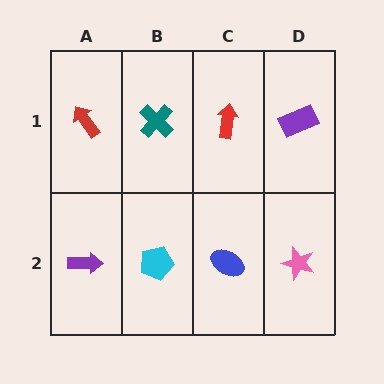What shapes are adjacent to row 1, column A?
A purple arrow (row 2, column A), a teal cross (row 1, column B).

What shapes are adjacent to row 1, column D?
A pink star (row 2, column D), a red arrow (row 1, column C).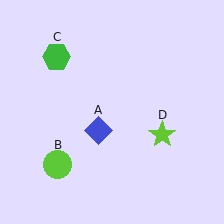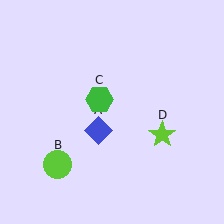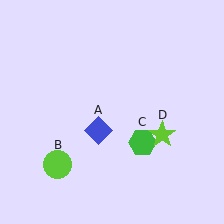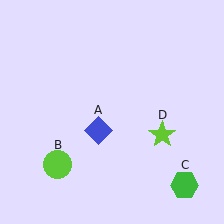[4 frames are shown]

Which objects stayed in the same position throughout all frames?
Blue diamond (object A) and lime circle (object B) and lime star (object D) remained stationary.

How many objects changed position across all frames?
1 object changed position: green hexagon (object C).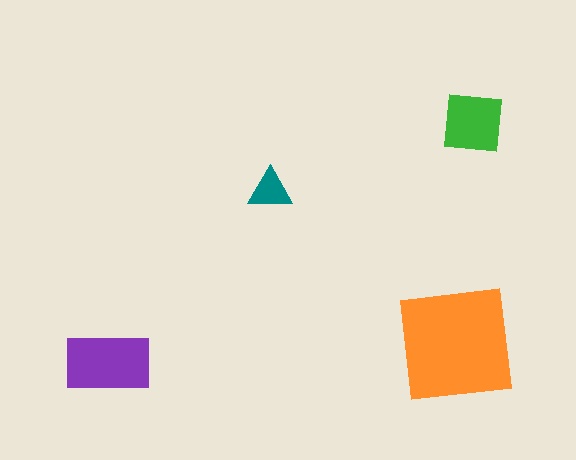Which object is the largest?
The orange square.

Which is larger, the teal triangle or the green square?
The green square.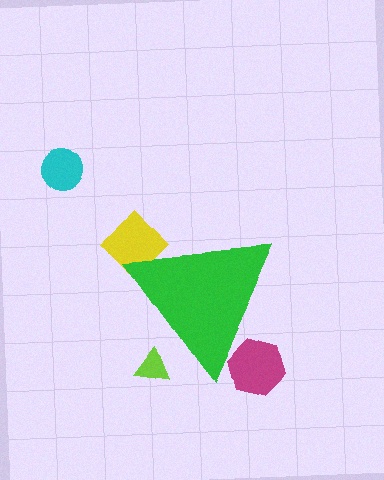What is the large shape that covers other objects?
A green triangle.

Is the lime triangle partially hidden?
Yes, the lime triangle is partially hidden behind the green triangle.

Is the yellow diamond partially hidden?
Yes, the yellow diamond is partially hidden behind the green triangle.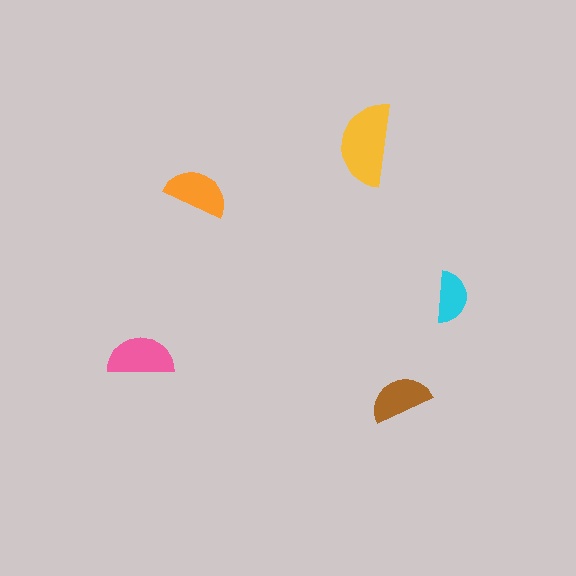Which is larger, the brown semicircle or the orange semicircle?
The orange one.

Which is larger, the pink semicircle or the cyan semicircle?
The pink one.